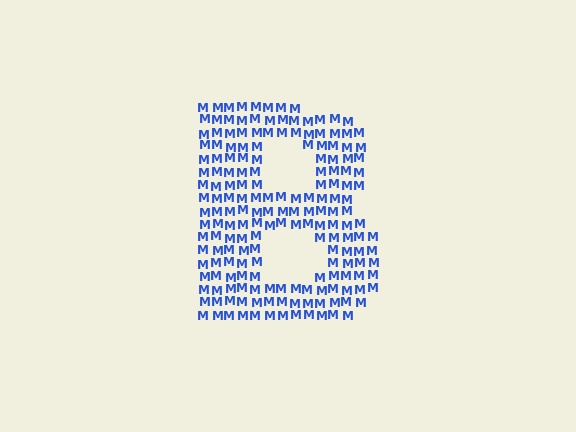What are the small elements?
The small elements are letter M's.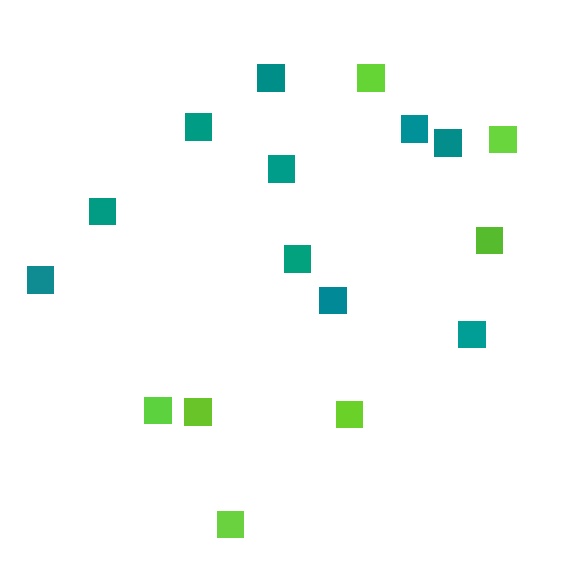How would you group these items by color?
There are 2 groups: one group of lime squares (7) and one group of teal squares (10).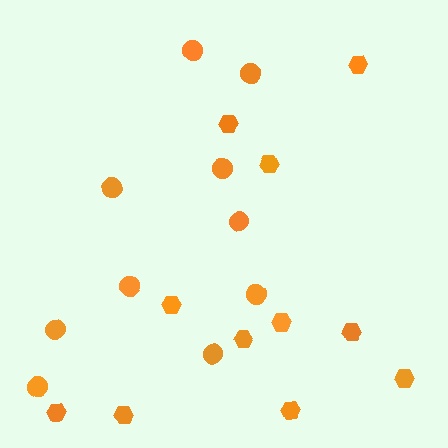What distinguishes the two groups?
There are 2 groups: one group of circles (10) and one group of hexagons (11).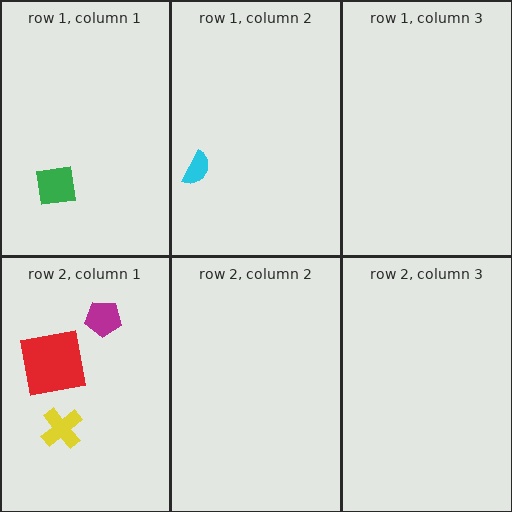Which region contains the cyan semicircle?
The row 1, column 2 region.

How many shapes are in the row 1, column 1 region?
1.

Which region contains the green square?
The row 1, column 1 region.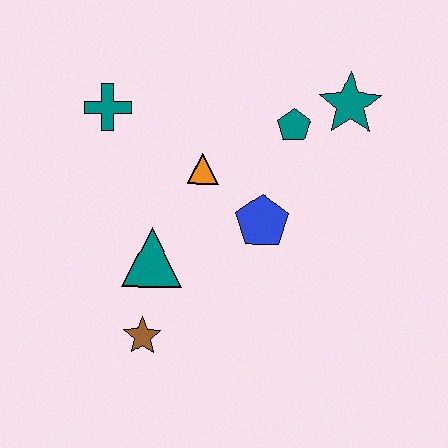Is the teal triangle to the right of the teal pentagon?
No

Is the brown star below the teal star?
Yes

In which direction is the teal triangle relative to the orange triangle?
The teal triangle is below the orange triangle.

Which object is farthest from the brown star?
The teal star is farthest from the brown star.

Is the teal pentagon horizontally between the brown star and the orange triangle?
No